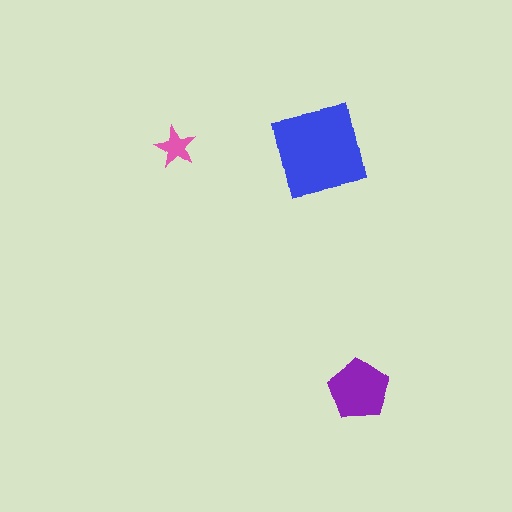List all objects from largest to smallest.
The blue square, the purple pentagon, the pink star.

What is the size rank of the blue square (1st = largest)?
1st.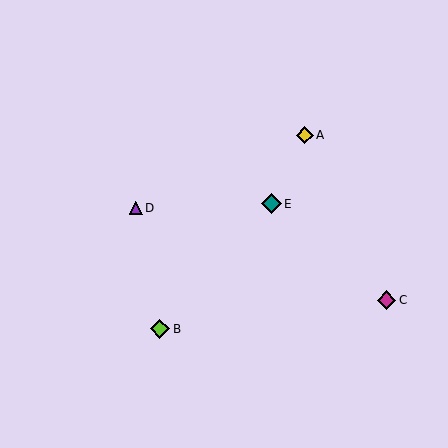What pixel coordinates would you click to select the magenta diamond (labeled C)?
Click at (387, 300) to select the magenta diamond C.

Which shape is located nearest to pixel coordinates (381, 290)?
The magenta diamond (labeled C) at (387, 300) is nearest to that location.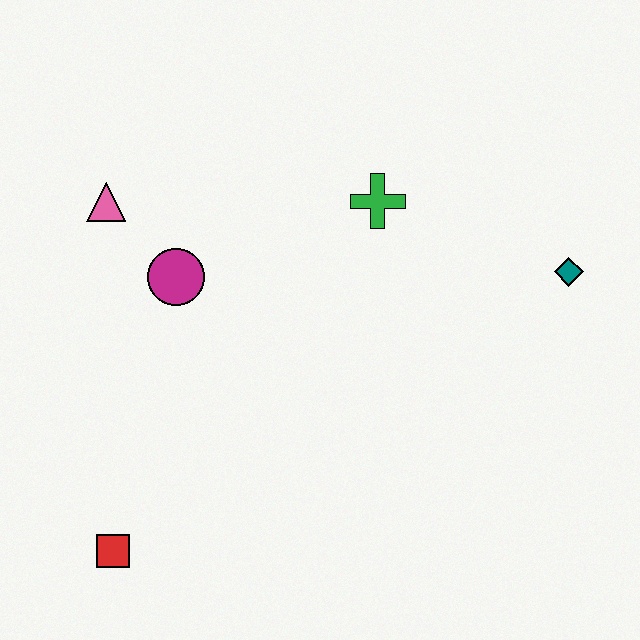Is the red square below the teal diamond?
Yes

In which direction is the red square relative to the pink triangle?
The red square is below the pink triangle.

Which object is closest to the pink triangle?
The magenta circle is closest to the pink triangle.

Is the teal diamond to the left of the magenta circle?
No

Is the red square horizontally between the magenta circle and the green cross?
No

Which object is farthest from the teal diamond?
The red square is farthest from the teal diamond.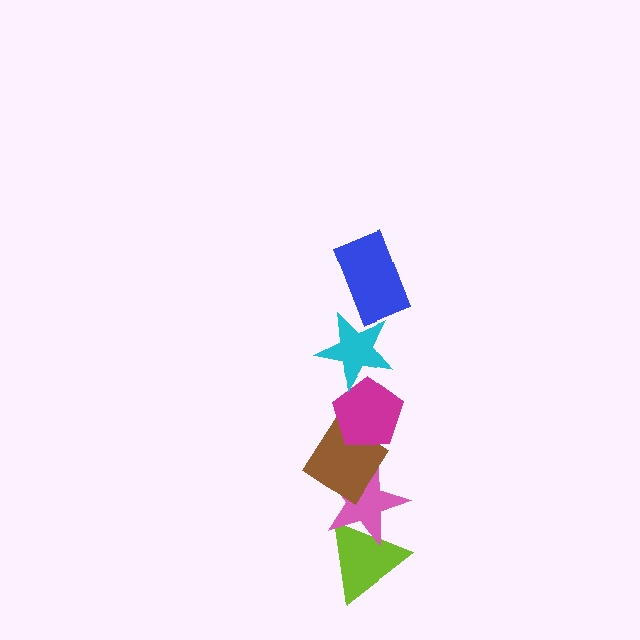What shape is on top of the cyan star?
The blue rectangle is on top of the cyan star.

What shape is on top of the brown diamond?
The magenta pentagon is on top of the brown diamond.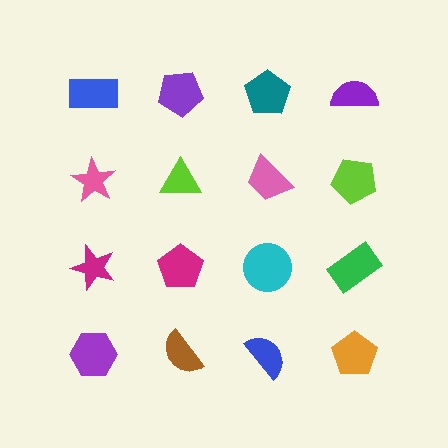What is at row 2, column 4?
A lime pentagon.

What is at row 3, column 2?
A magenta pentagon.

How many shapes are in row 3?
4 shapes.